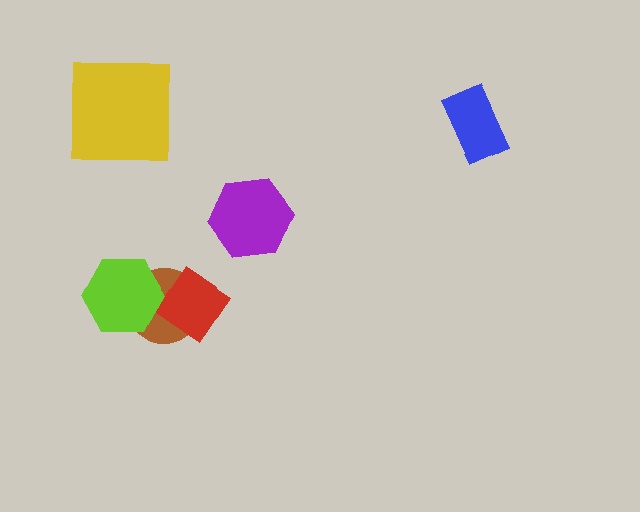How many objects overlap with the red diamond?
1 object overlaps with the red diamond.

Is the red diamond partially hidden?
No, no other shape covers it.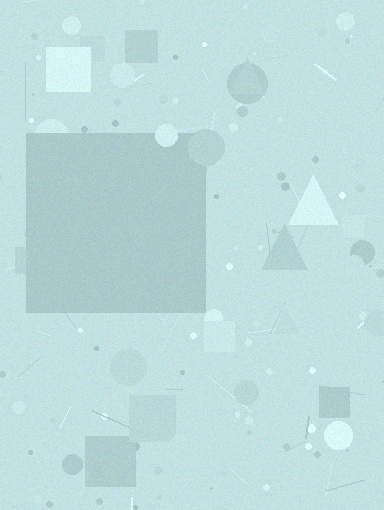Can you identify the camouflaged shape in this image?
The camouflaged shape is a square.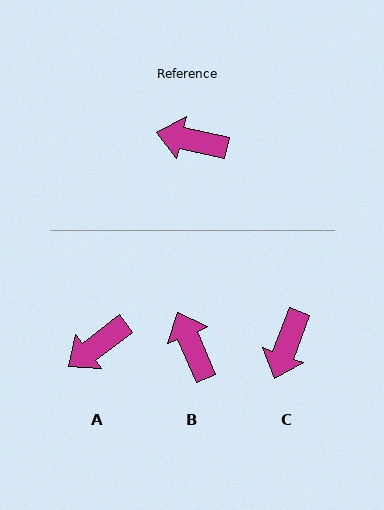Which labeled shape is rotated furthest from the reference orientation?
C, about 82 degrees away.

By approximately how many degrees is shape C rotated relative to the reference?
Approximately 82 degrees counter-clockwise.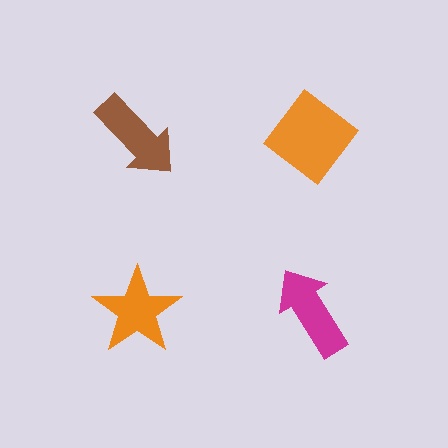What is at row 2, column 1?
An orange star.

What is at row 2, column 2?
A magenta arrow.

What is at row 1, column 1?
A brown arrow.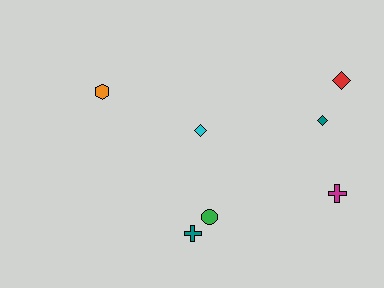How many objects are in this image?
There are 7 objects.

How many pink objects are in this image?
There are no pink objects.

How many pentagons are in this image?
There are no pentagons.